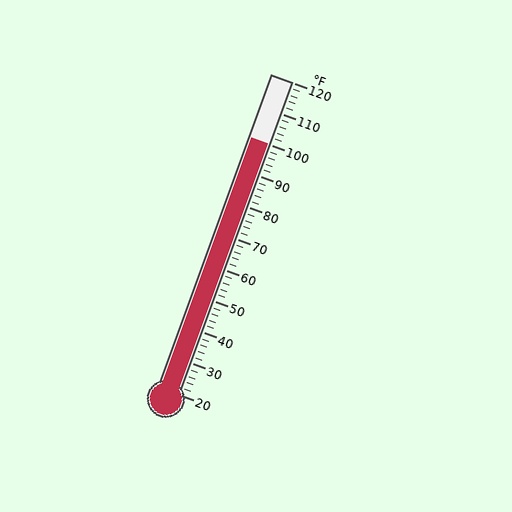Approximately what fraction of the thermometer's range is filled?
The thermometer is filled to approximately 80% of its range.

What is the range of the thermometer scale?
The thermometer scale ranges from 20°F to 120°F.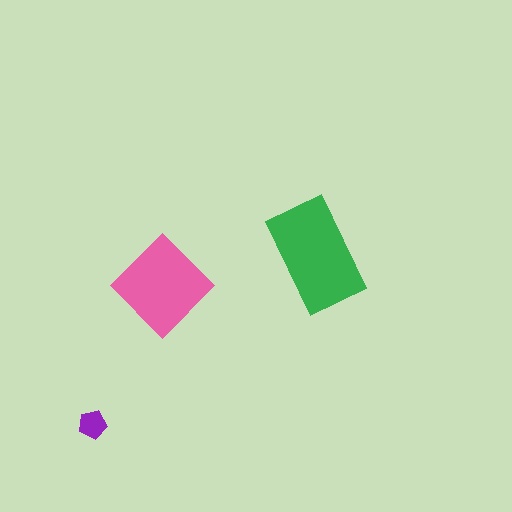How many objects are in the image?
There are 3 objects in the image.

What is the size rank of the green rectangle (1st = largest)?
1st.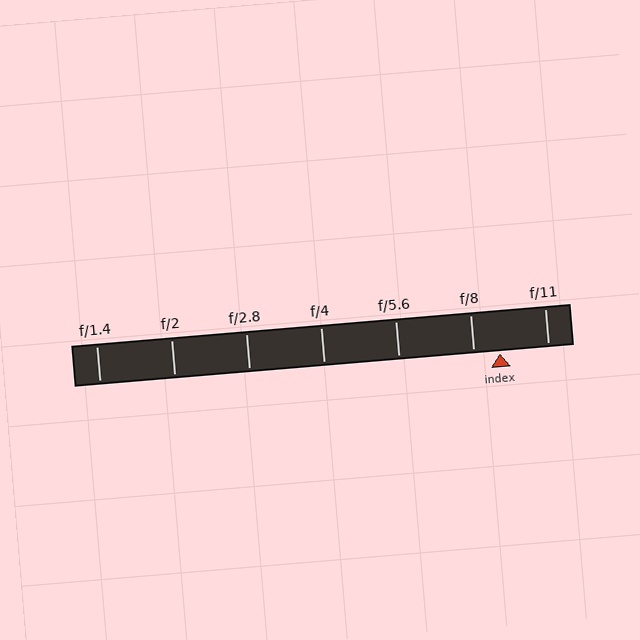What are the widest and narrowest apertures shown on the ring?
The widest aperture shown is f/1.4 and the narrowest is f/11.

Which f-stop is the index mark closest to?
The index mark is closest to f/8.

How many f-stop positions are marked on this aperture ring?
There are 7 f-stop positions marked.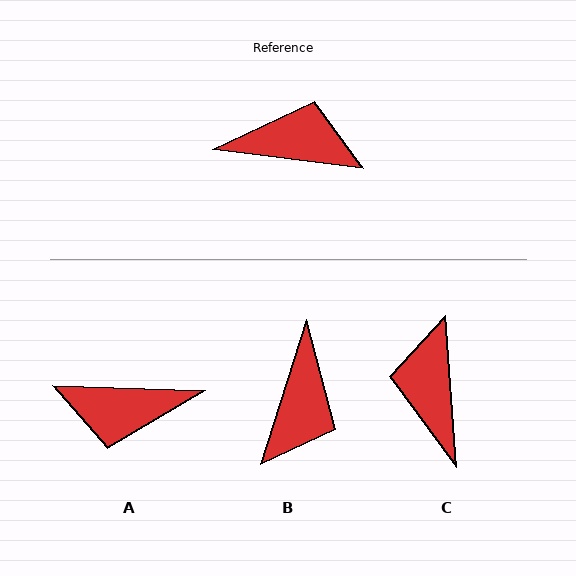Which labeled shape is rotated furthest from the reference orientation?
A, about 175 degrees away.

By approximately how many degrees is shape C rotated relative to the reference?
Approximately 101 degrees counter-clockwise.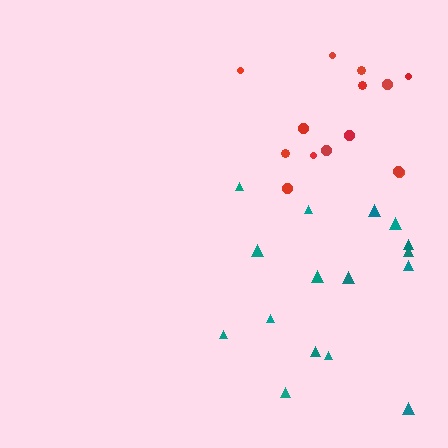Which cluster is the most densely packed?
Red.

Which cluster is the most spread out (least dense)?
Teal.